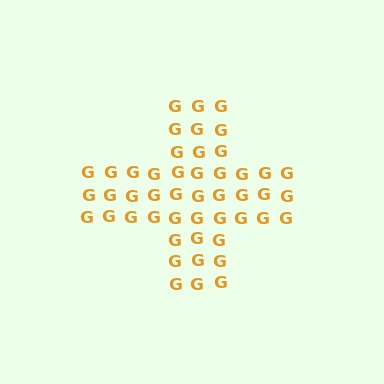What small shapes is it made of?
It is made of small letter G's.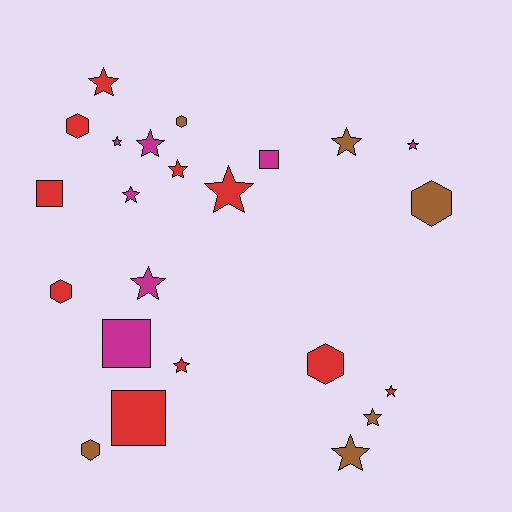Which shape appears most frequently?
Star, with 13 objects.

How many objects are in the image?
There are 23 objects.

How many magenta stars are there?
There are 5 magenta stars.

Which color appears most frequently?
Red, with 10 objects.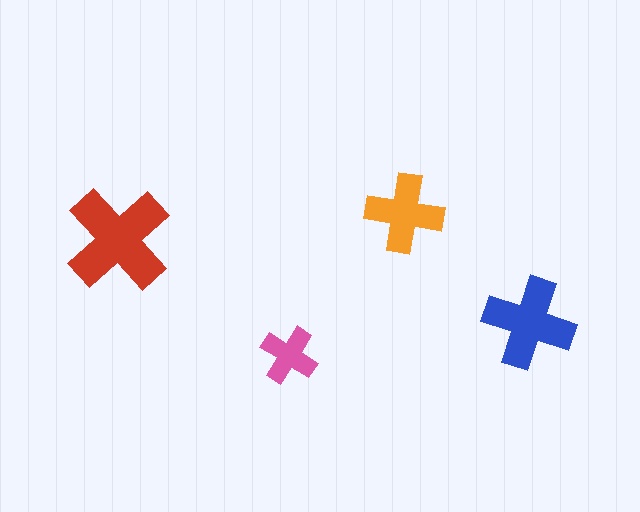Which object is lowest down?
The pink cross is bottommost.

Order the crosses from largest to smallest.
the red one, the blue one, the orange one, the pink one.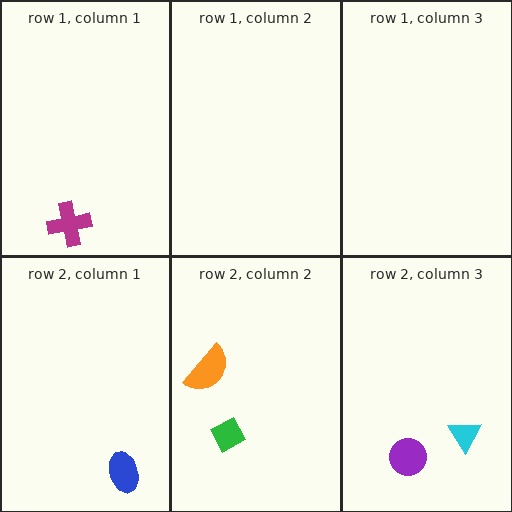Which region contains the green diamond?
The row 2, column 2 region.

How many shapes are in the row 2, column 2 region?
2.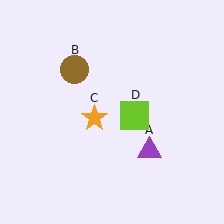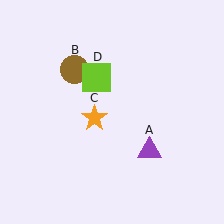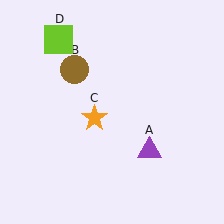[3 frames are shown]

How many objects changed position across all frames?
1 object changed position: lime square (object D).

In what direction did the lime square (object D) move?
The lime square (object D) moved up and to the left.